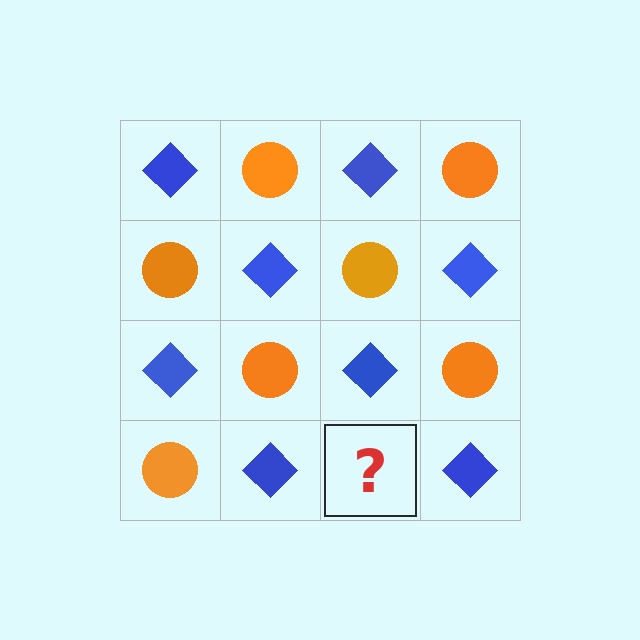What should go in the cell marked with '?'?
The missing cell should contain an orange circle.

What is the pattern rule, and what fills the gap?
The rule is that it alternates blue diamond and orange circle in a checkerboard pattern. The gap should be filled with an orange circle.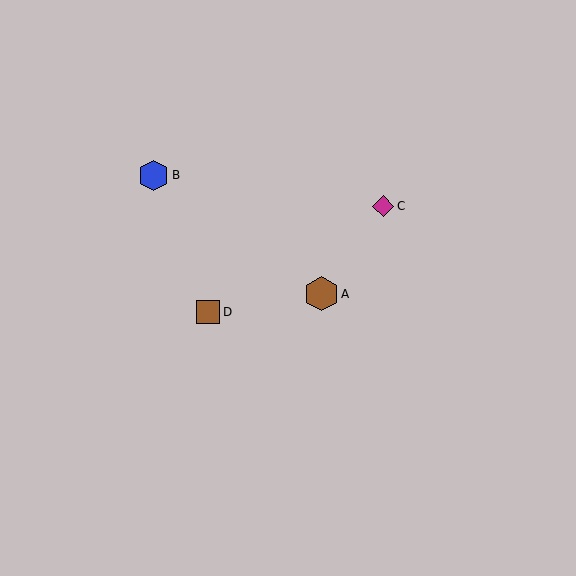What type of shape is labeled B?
Shape B is a blue hexagon.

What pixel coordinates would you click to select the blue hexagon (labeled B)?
Click at (154, 175) to select the blue hexagon B.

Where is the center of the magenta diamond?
The center of the magenta diamond is at (383, 206).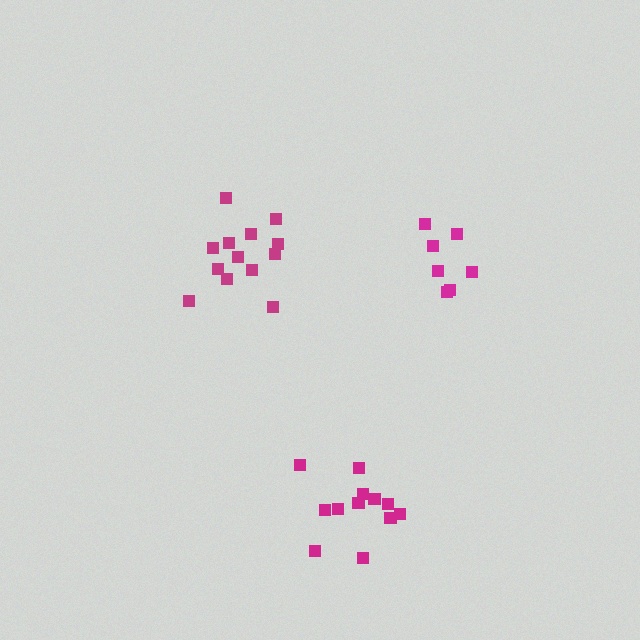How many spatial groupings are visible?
There are 3 spatial groupings.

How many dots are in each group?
Group 1: 12 dots, Group 2: 13 dots, Group 3: 7 dots (32 total).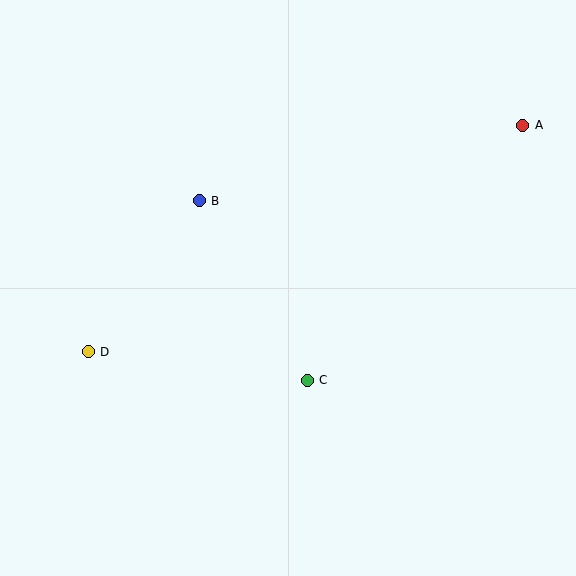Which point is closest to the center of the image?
Point C at (307, 380) is closest to the center.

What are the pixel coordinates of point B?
Point B is at (199, 201).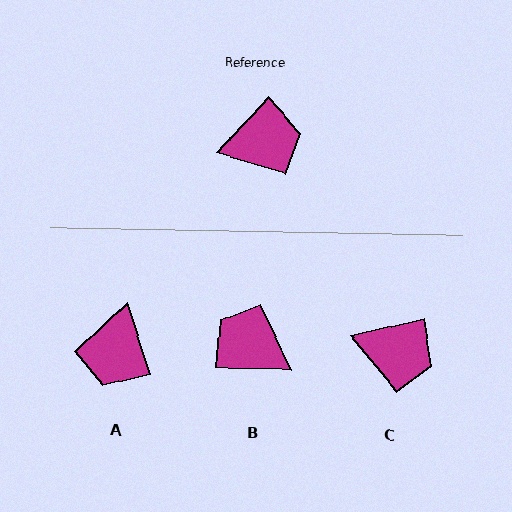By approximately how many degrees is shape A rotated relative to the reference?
Approximately 119 degrees clockwise.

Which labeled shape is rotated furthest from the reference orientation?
B, about 132 degrees away.